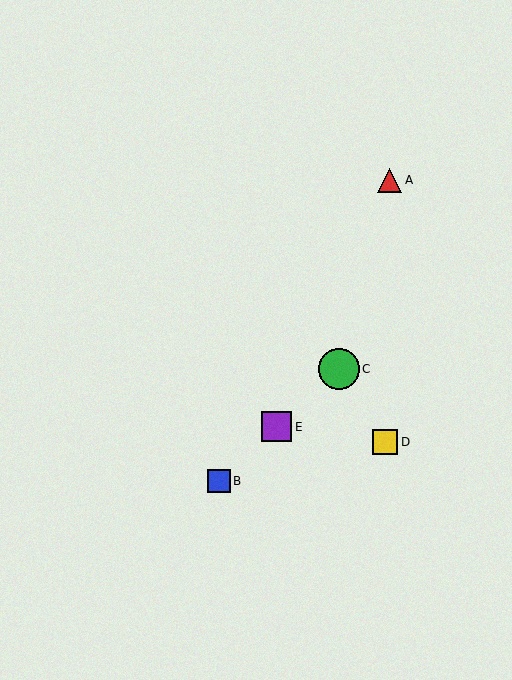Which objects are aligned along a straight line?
Objects B, C, E are aligned along a straight line.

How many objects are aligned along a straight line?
3 objects (B, C, E) are aligned along a straight line.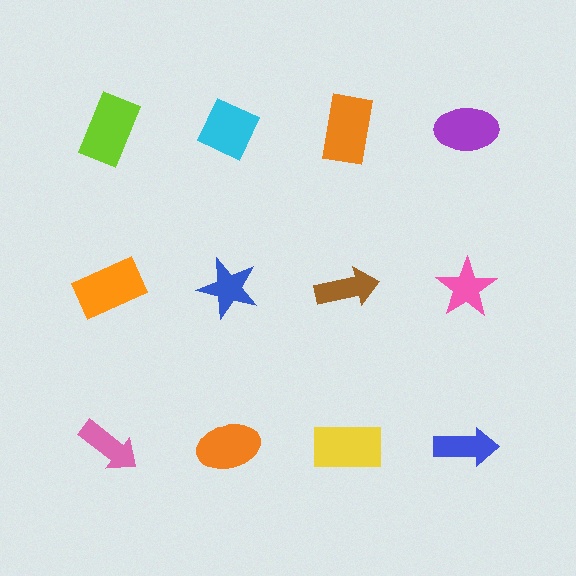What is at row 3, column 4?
A blue arrow.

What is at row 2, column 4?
A pink star.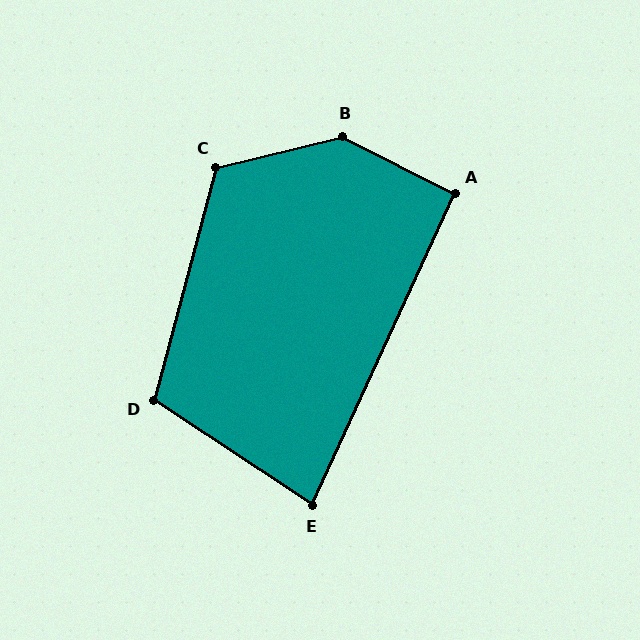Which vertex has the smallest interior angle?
E, at approximately 81 degrees.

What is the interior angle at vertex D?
Approximately 108 degrees (obtuse).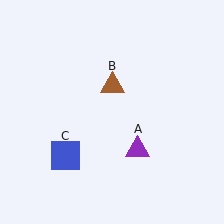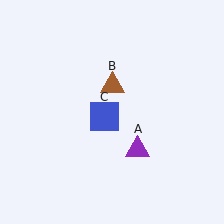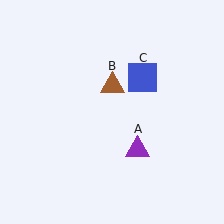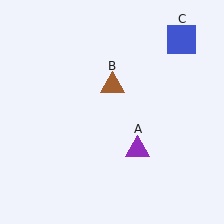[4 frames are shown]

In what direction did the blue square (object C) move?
The blue square (object C) moved up and to the right.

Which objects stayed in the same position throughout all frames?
Purple triangle (object A) and brown triangle (object B) remained stationary.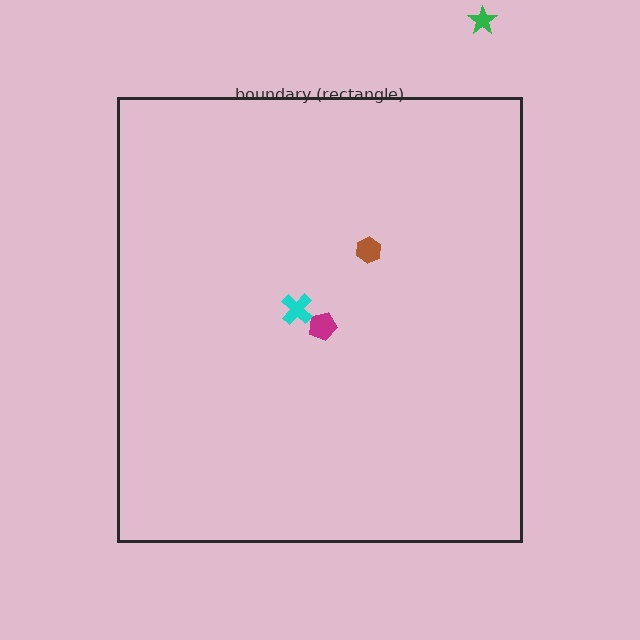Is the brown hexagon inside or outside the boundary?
Inside.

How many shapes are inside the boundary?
3 inside, 1 outside.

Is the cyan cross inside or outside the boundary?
Inside.